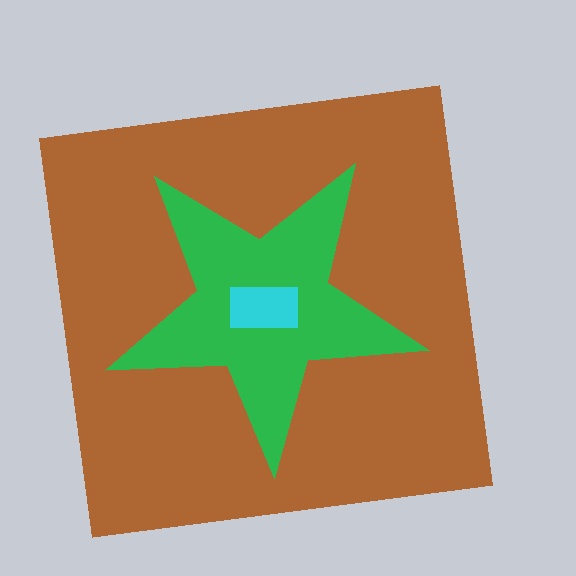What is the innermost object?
The cyan rectangle.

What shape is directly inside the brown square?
The green star.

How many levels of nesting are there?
3.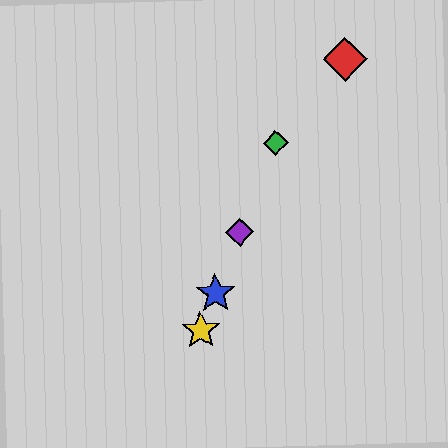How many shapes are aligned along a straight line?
4 shapes (the blue star, the green diamond, the yellow star, the purple diamond) are aligned along a straight line.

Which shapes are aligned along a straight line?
The blue star, the green diamond, the yellow star, the purple diamond are aligned along a straight line.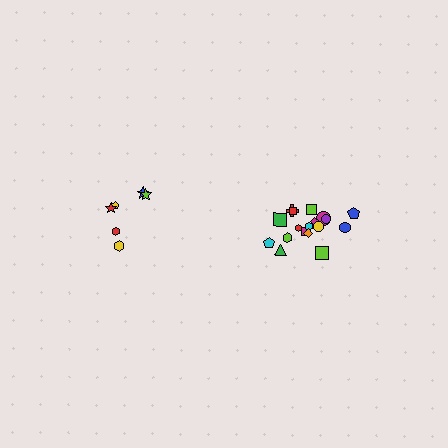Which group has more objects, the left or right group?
The right group.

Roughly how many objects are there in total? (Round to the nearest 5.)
Roughly 25 objects in total.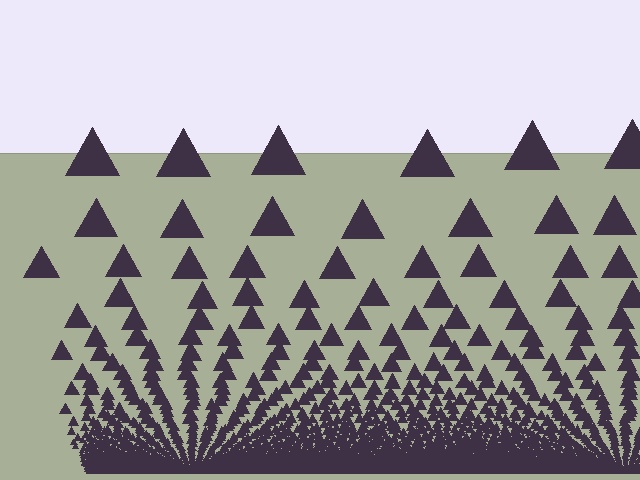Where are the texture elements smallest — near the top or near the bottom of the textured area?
Near the bottom.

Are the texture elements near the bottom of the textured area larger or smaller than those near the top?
Smaller. The gradient is inverted — elements near the bottom are smaller and denser.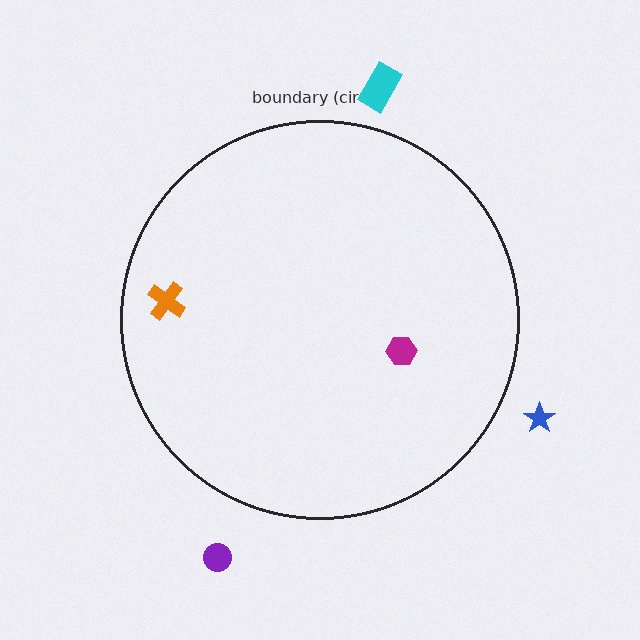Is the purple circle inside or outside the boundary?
Outside.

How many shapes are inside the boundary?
2 inside, 3 outside.